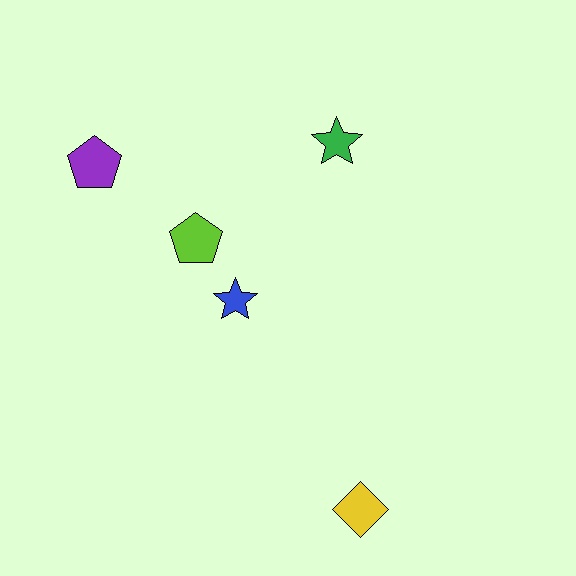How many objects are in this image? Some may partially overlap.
There are 5 objects.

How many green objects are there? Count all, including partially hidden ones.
There is 1 green object.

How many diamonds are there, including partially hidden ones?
There is 1 diamond.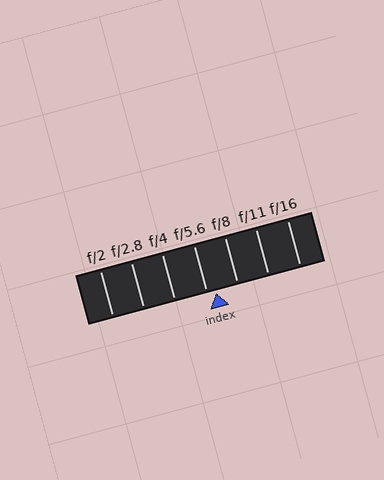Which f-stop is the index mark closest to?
The index mark is closest to f/5.6.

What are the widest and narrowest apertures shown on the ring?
The widest aperture shown is f/2 and the narrowest is f/16.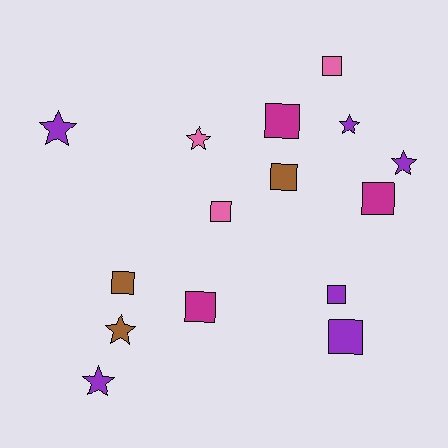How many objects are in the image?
There are 15 objects.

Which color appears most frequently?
Purple, with 6 objects.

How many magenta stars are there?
There are no magenta stars.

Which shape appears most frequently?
Square, with 9 objects.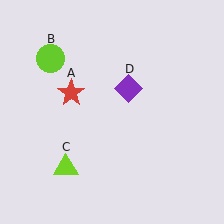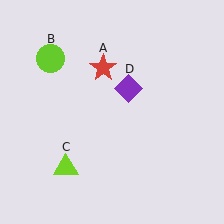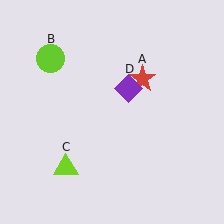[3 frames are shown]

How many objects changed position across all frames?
1 object changed position: red star (object A).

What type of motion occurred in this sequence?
The red star (object A) rotated clockwise around the center of the scene.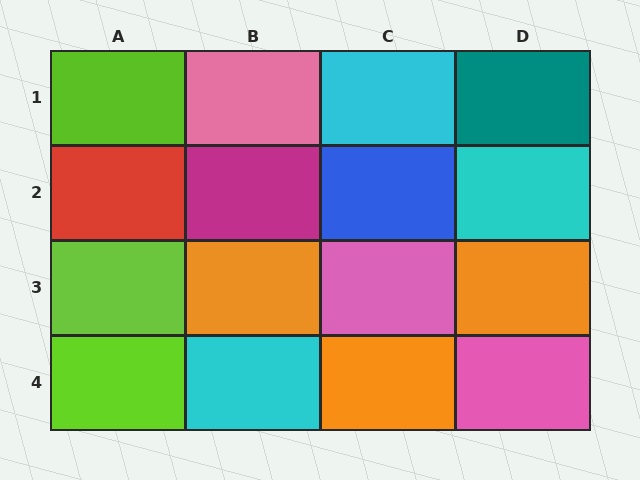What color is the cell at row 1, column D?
Teal.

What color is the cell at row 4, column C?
Orange.